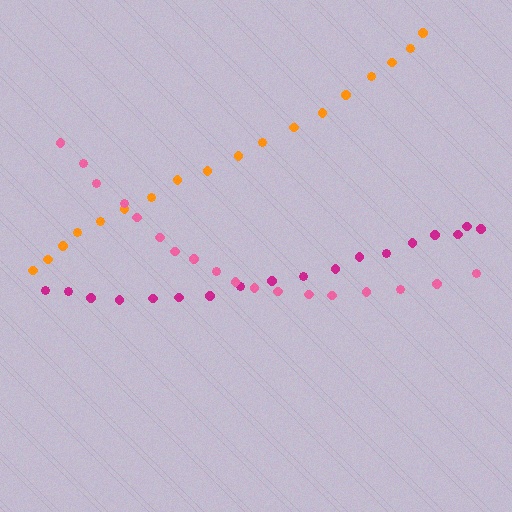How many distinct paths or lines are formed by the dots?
There are 3 distinct paths.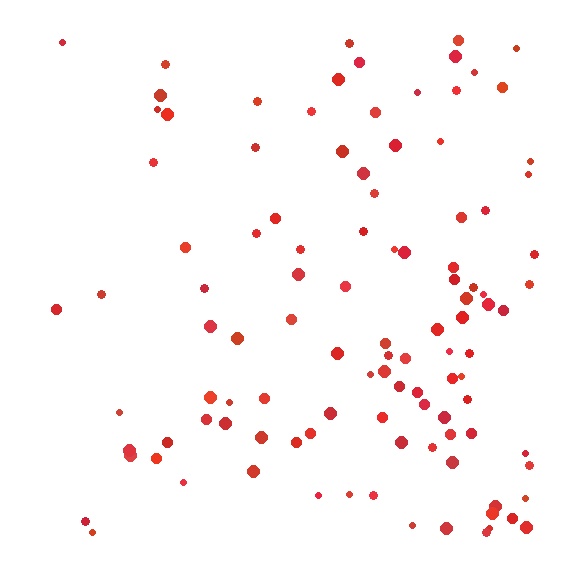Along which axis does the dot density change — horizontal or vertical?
Horizontal.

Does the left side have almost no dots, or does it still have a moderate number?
Still a moderate number, just noticeably fewer than the right.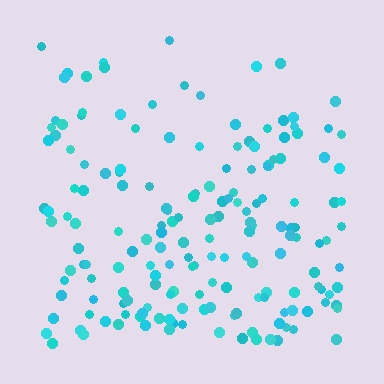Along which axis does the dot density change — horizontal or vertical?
Vertical.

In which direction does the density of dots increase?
From top to bottom, with the bottom side densest.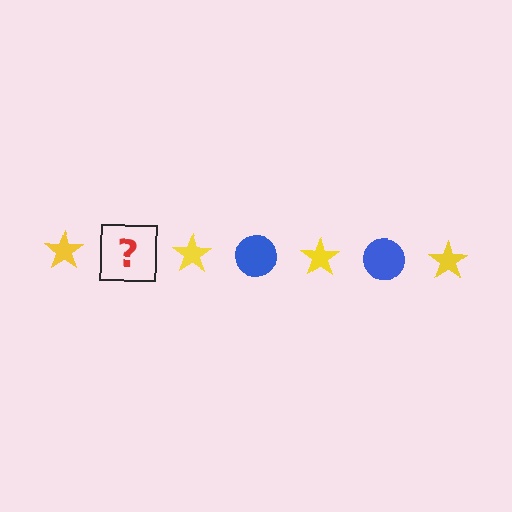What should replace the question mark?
The question mark should be replaced with a blue circle.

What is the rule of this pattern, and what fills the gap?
The rule is that the pattern alternates between yellow star and blue circle. The gap should be filled with a blue circle.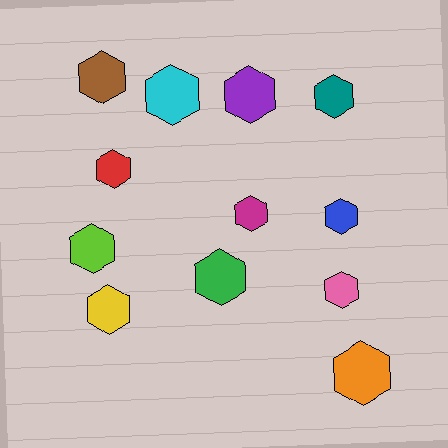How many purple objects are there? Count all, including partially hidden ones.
There is 1 purple object.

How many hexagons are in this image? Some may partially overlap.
There are 12 hexagons.